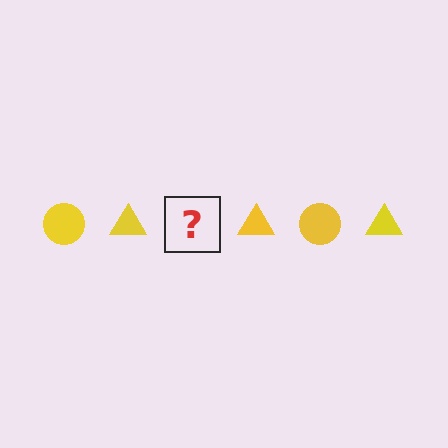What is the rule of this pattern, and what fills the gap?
The rule is that the pattern cycles through circle, triangle shapes in yellow. The gap should be filled with a yellow circle.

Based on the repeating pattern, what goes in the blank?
The blank should be a yellow circle.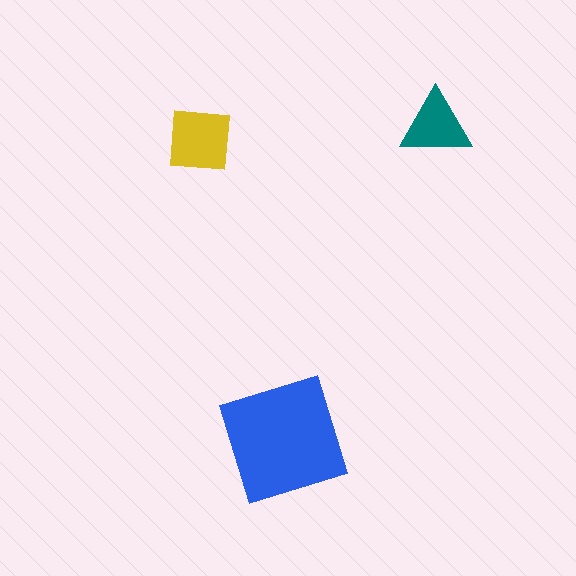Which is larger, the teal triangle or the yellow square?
The yellow square.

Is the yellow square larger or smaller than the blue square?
Smaller.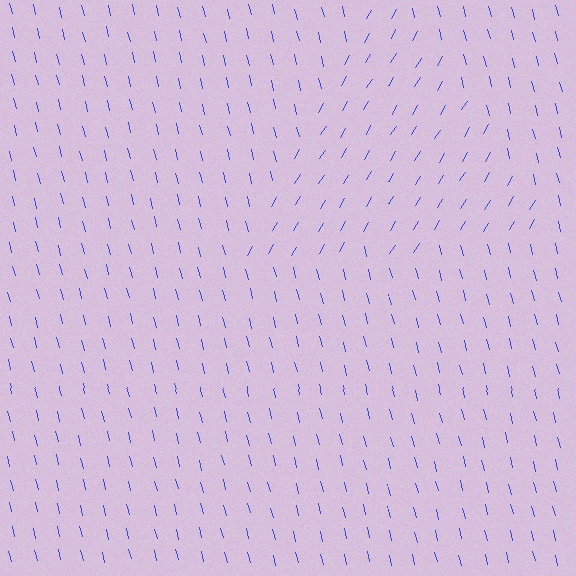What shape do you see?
I see a triangle.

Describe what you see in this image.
The image is filled with small blue line segments. A triangle region in the image has lines oriented differently from the surrounding lines, creating a visible texture boundary.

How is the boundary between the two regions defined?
The boundary is defined purely by a change in line orientation (approximately 45 degrees difference). All lines are the same color and thickness.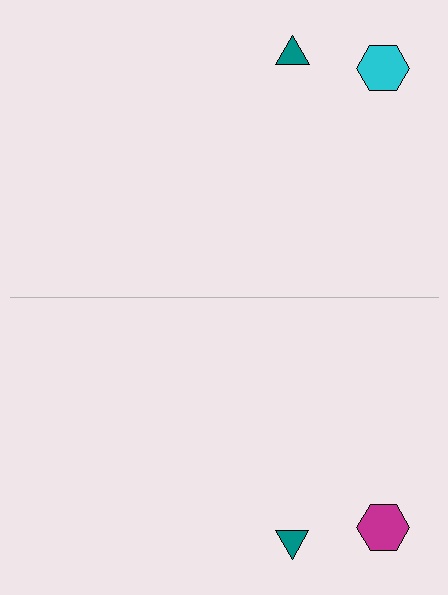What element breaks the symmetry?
The magenta hexagon on the bottom side breaks the symmetry — its mirror counterpart is cyan.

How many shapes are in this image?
There are 4 shapes in this image.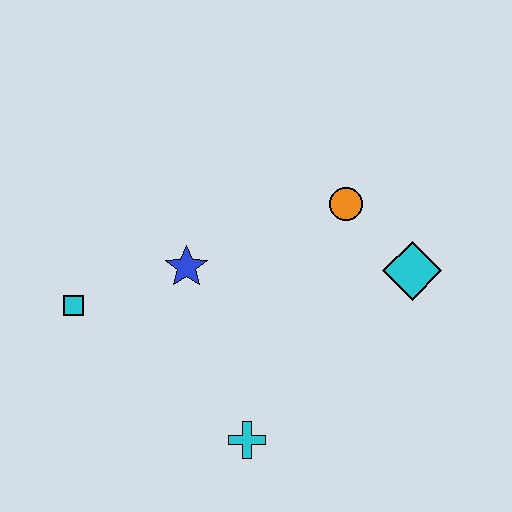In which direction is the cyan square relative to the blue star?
The cyan square is to the left of the blue star.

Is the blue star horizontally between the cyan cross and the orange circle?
No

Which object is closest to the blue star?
The cyan square is closest to the blue star.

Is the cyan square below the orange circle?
Yes